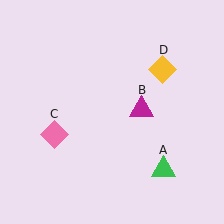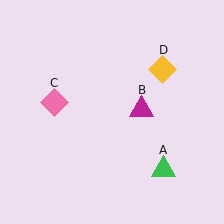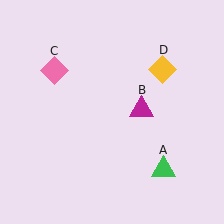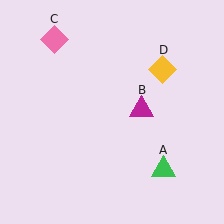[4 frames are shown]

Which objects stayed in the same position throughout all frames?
Green triangle (object A) and magenta triangle (object B) and yellow diamond (object D) remained stationary.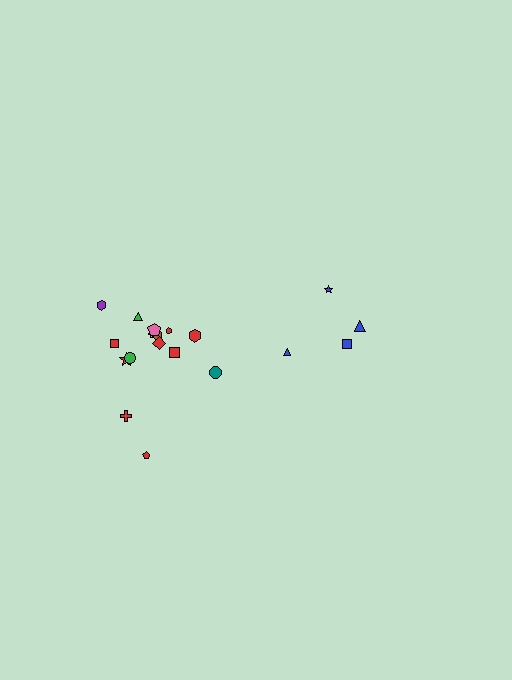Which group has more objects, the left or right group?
The left group.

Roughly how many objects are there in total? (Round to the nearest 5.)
Roughly 20 objects in total.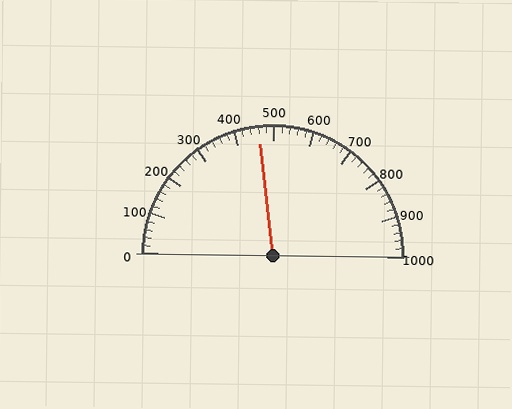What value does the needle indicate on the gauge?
The needle indicates approximately 460.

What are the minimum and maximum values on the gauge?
The gauge ranges from 0 to 1000.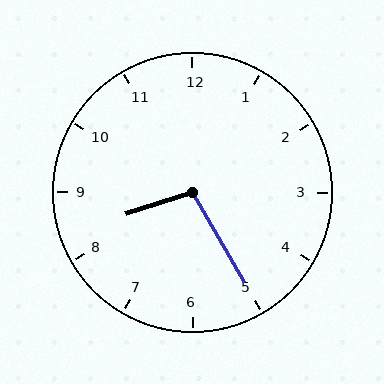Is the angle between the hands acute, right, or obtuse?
It is obtuse.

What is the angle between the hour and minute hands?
Approximately 102 degrees.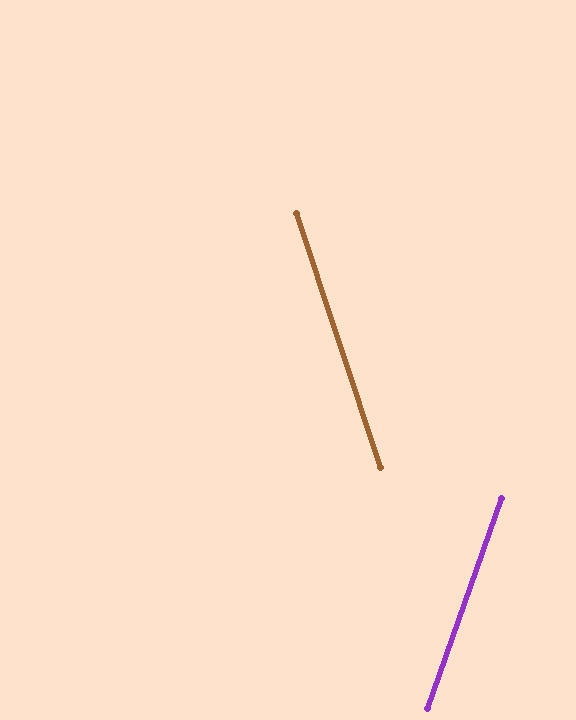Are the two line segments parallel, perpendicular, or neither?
Neither parallel nor perpendicular — they differ by about 38°.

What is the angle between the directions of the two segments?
Approximately 38 degrees.